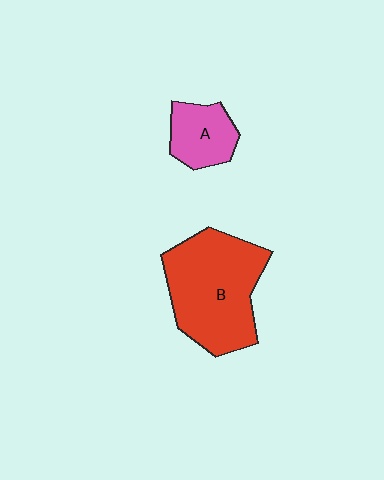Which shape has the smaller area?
Shape A (pink).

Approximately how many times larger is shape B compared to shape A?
Approximately 2.5 times.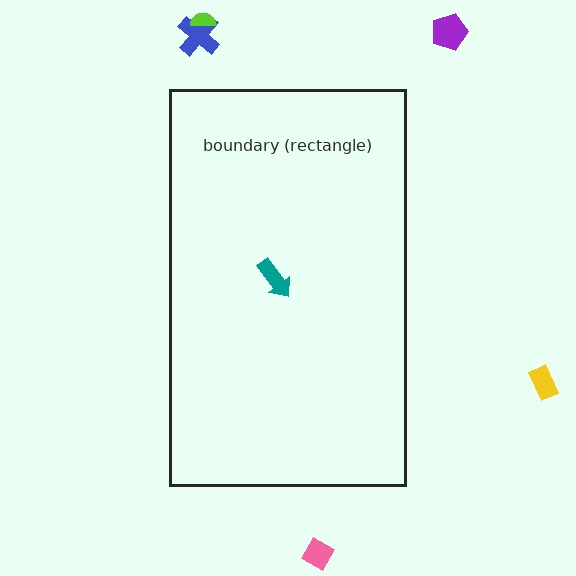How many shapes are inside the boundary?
1 inside, 5 outside.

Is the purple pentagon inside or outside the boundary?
Outside.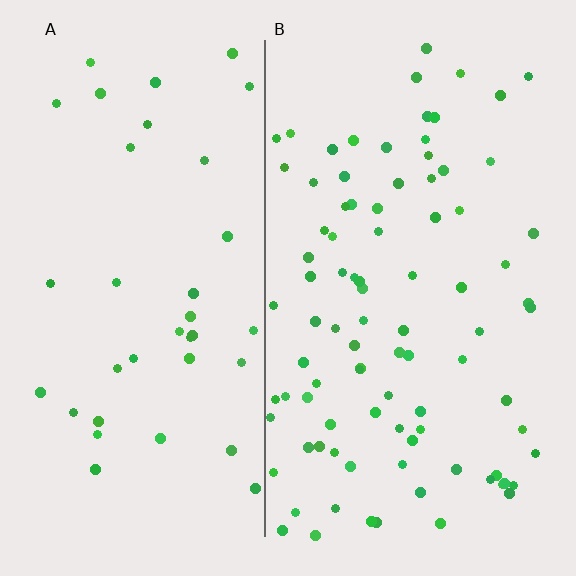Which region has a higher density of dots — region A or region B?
B (the right).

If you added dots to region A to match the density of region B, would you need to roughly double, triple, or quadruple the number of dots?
Approximately double.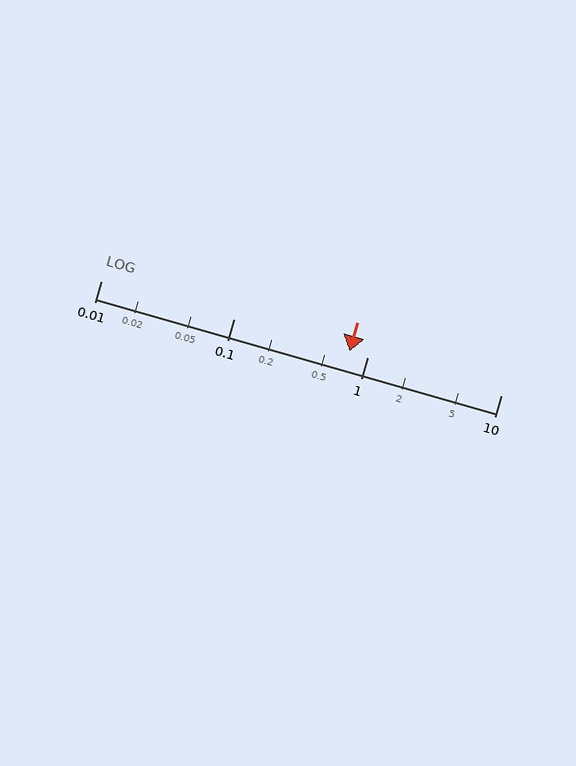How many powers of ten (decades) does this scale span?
The scale spans 3 decades, from 0.01 to 10.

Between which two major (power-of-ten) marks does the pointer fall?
The pointer is between 0.1 and 1.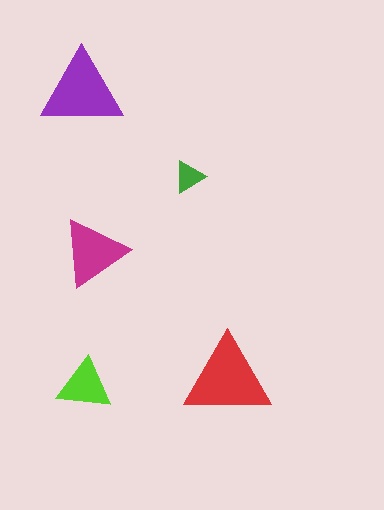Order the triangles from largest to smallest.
the red one, the purple one, the magenta one, the lime one, the green one.